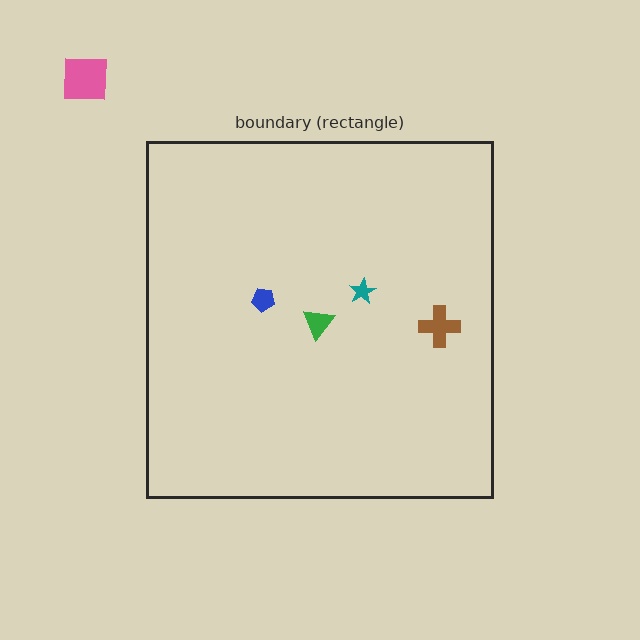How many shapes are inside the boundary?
4 inside, 1 outside.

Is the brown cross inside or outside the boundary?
Inside.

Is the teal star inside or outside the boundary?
Inside.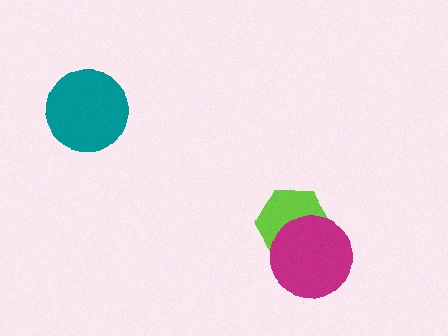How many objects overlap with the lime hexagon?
1 object overlaps with the lime hexagon.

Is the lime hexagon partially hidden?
Yes, it is partially covered by another shape.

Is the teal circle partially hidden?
No, no other shape covers it.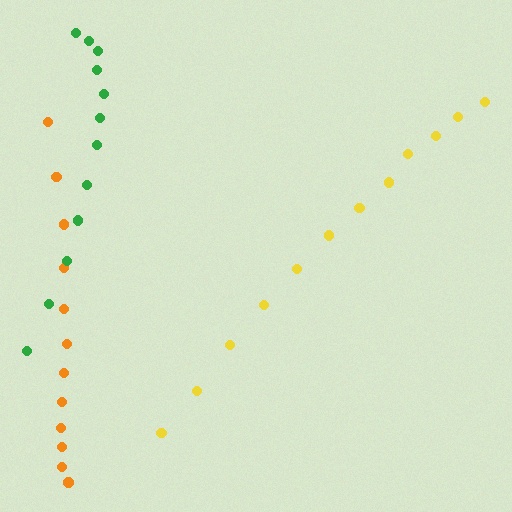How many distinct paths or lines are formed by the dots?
There are 3 distinct paths.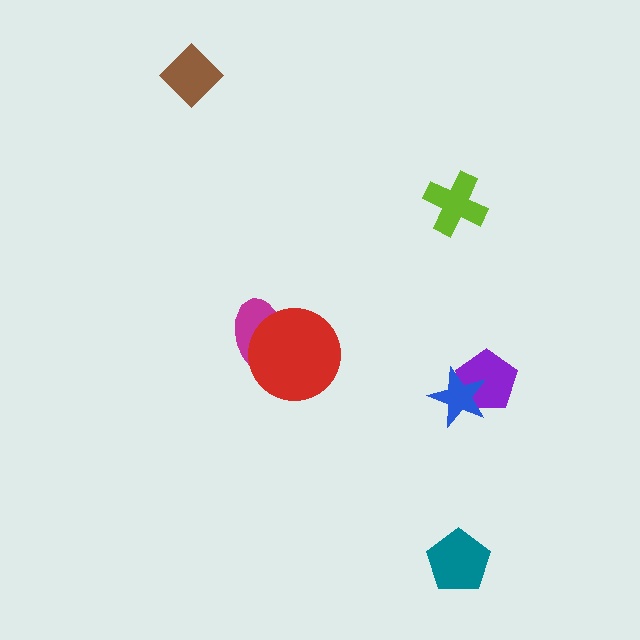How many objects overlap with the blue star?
1 object overlaps with the blue star.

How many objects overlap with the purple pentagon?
1 object overlaps with the purple pentagon.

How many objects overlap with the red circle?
1 object overlaps with the red circle.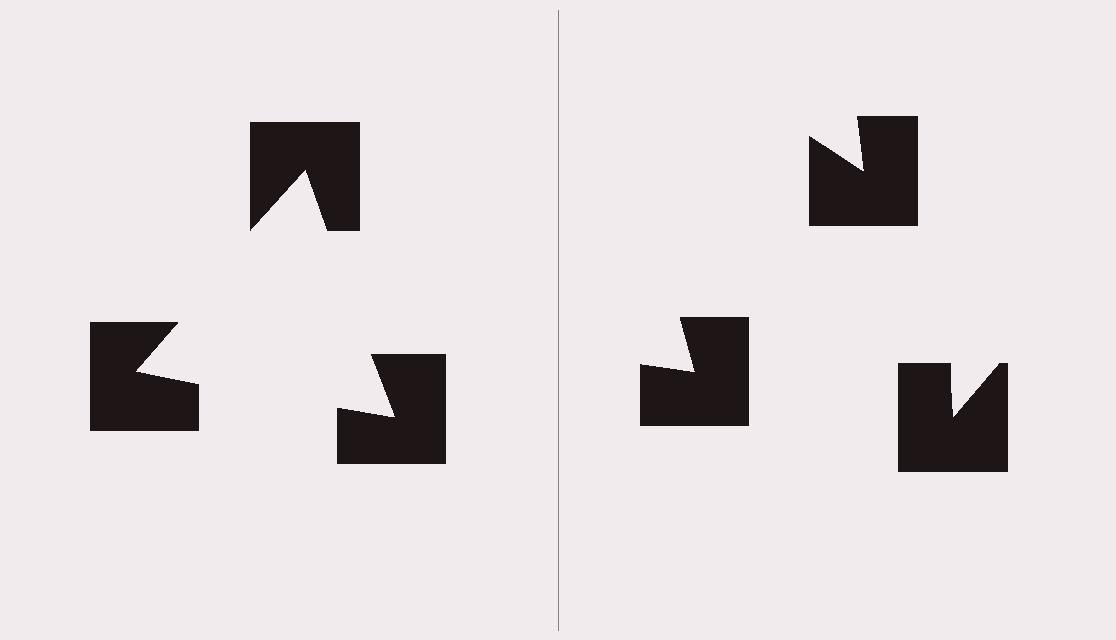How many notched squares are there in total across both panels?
6 — 3 on each side.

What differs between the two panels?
The notched squares are positioned identically on both sides; only the wedge orientations differ. On the left they align to a triangle; on the right they are misaligned.